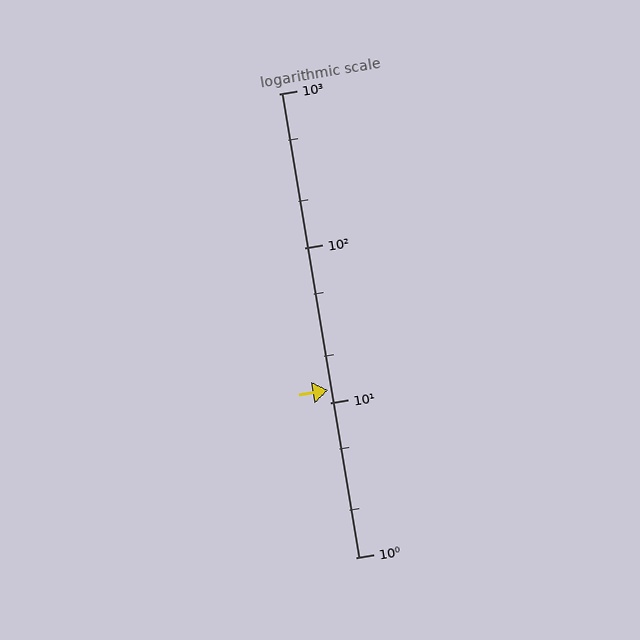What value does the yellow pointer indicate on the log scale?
The pointer indicates approximately 12.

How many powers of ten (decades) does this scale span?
The scale spans 3 decades, from 1 to 1000.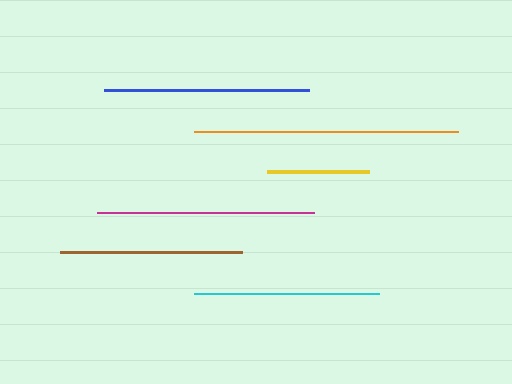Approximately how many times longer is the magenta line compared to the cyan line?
The magenta line is approximately 1.2 times the length of the cyan line.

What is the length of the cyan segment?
The cyan segment is approximately 185 pixels long.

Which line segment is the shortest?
The yellow line is the shortest at approximately 102 pixels.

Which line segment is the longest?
The orange line is the longest at approximately 265 pixels.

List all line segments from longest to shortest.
From longest to shortest: orange, magenta, blue, cyan, brown, yellow.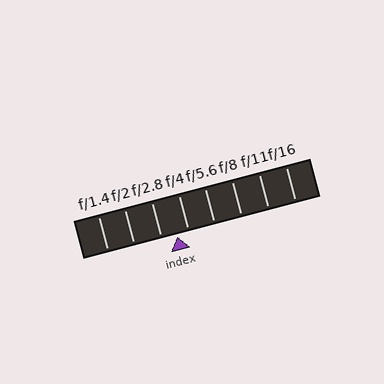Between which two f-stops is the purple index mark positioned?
The index mark is between f/2.8 and f/4.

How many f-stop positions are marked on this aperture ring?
There are 8 f-stop positions marked.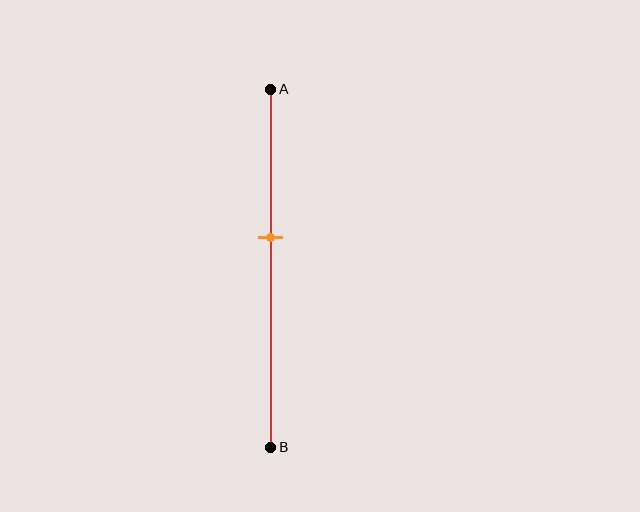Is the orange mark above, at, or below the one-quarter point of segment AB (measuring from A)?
The orange mark is below the one-quarter point of segment AB.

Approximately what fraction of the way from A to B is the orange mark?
The orange mark is approximately 40% of the way from A to B.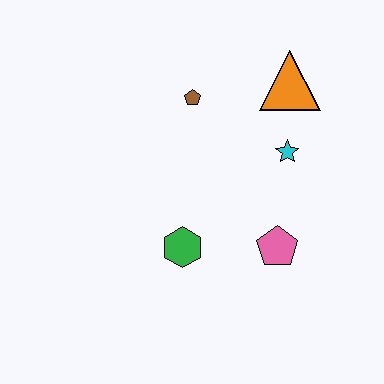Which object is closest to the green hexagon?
The pink pentagon is closest to the green hexagon.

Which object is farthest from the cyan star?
The green hexagon is farthest from the cyan star.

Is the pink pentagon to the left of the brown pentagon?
No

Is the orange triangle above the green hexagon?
Yes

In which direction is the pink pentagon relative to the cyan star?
The pink pentagon is below the cyan star.